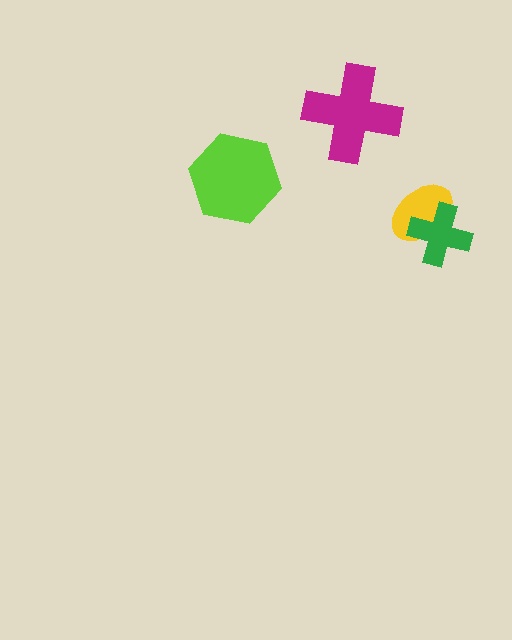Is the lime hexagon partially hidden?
No, no other shape covers it.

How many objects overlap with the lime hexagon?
0 objects overlap with the lime hexagon.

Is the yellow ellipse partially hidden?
Yes, it is partially covered by another shape.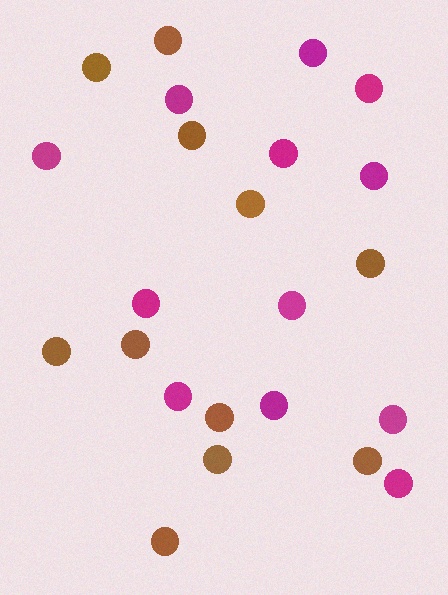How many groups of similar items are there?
There are 2 groups: one group of brown circles (11) and one group of magenta circles (12).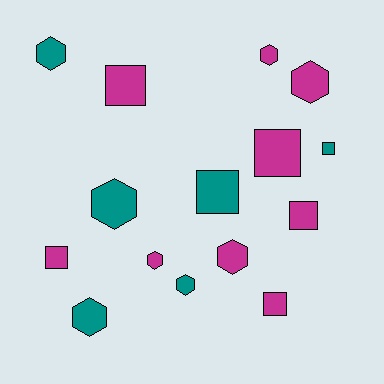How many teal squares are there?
There are 2 teal squares.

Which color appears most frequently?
Magenta, with 9 objects.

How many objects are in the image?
There are 15 objects.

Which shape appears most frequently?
Hexagon, with 8 objects.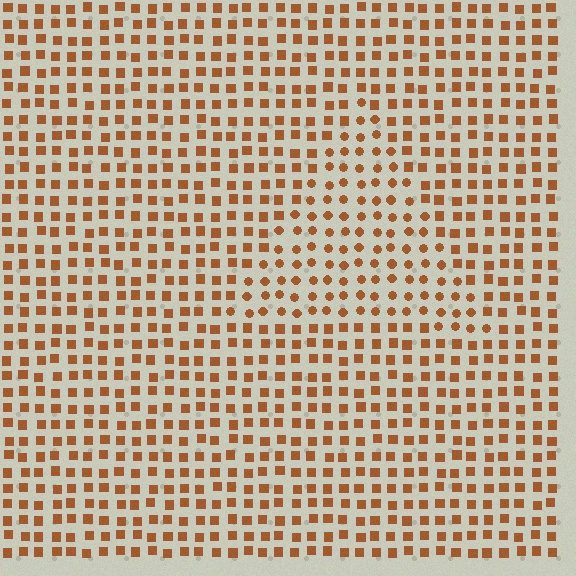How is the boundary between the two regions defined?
The boundary is defined by a change in element shape: circles inside vs. squares outside. All elements share the same color and spacing.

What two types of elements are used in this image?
The image uses circles inside the triangle region and squares outside it.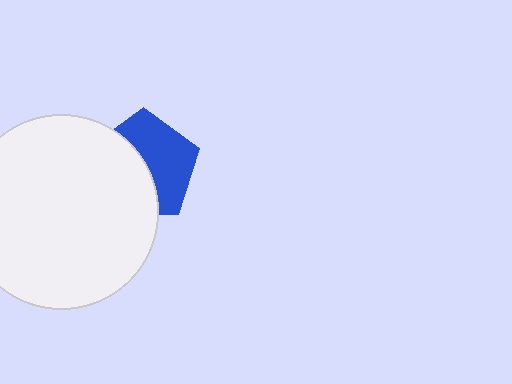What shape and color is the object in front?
The object in front is a white circle.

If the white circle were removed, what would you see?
You would see the complete blue pentagon.